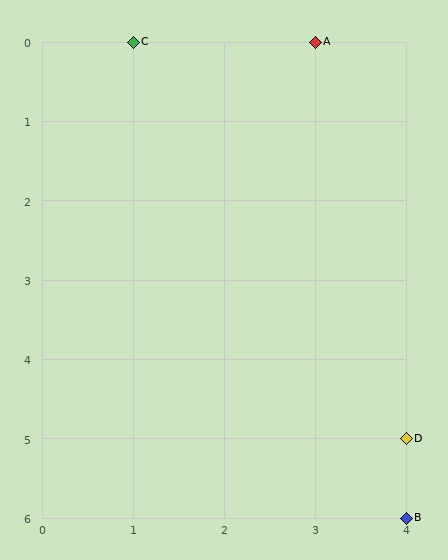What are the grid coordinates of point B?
Point B is at grid coordinates (4, 6).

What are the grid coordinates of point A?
Point A is at grid coordinates (3, 0).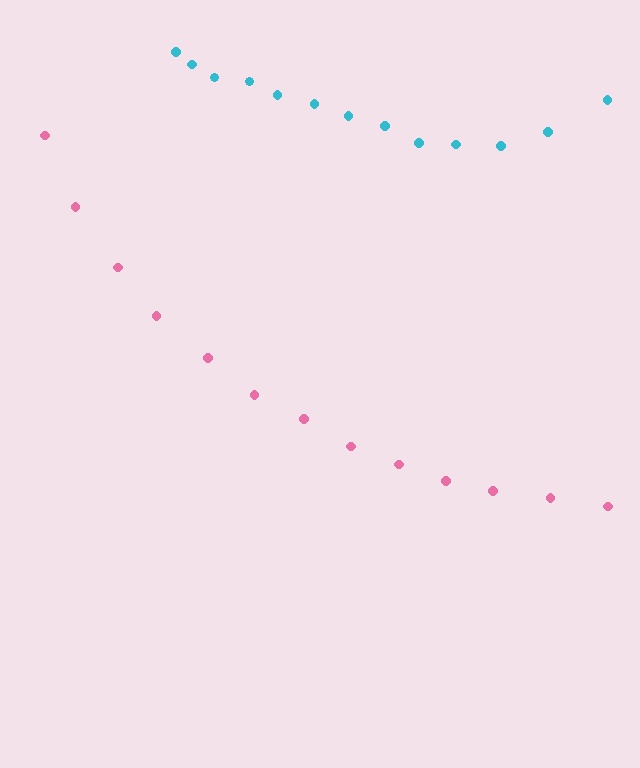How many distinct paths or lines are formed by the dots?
There are 2 distinct paths.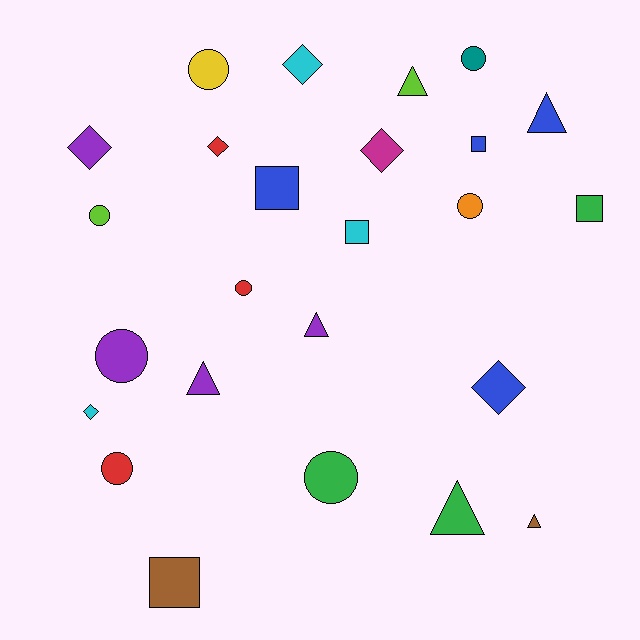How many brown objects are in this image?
There are 2 brown objects.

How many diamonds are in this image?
There are 6 diamonds.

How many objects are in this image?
There are 25 objects.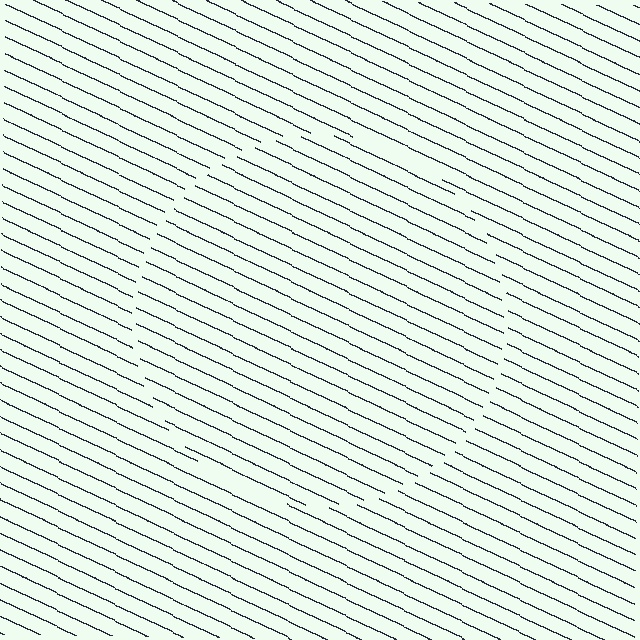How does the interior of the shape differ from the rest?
The interior of the shape contains the same grating, shifted by half a period — the contour is defined by the phase discontinuity where line-ends from the inner and outer gratings abut.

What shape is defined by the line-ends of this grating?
An illusory circle. The interior of the shape contains the same grating, shifted by half a period — the contour is defined by the phase discontinuity where line-ends from the inner and outer gratings abut.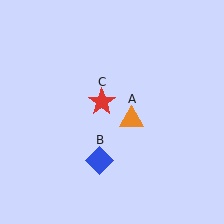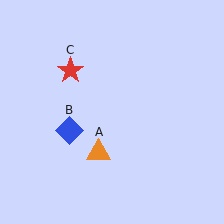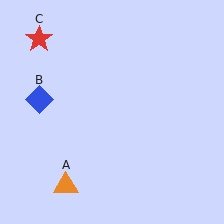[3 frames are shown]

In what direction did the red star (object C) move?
The red star (object C) moved up and to the left.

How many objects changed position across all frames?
3 objects changed position: orange triangle (object A), blue diamond (object B), red star (object C).